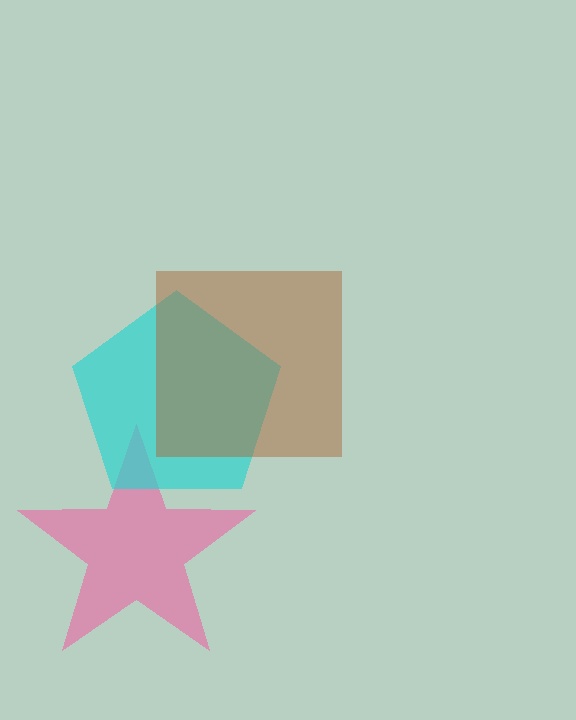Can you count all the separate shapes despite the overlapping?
Yes, there are 3 separate shapes.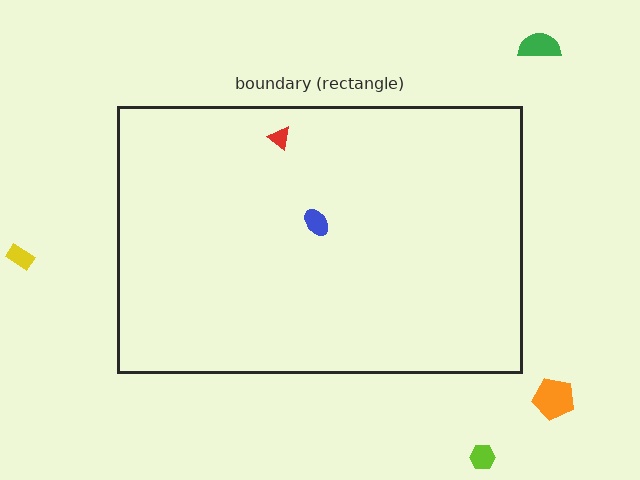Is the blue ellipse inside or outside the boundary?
Inside.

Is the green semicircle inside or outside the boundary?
Outside.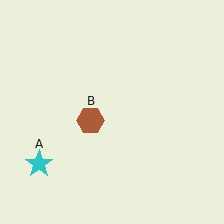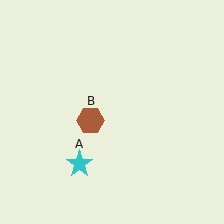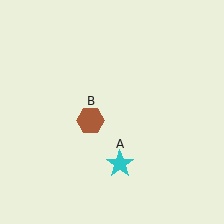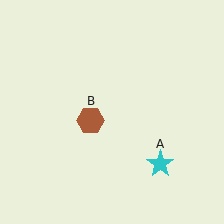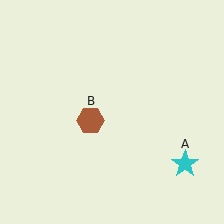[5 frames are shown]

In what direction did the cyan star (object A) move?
The cyan star (object A) moved right.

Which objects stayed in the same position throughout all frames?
Brown hexagon (object B) remained stationary.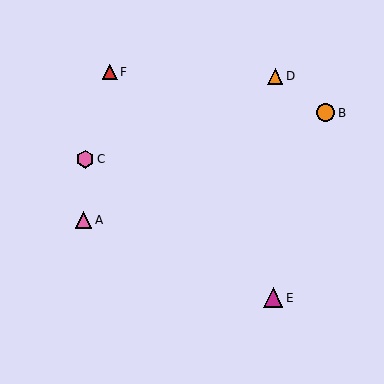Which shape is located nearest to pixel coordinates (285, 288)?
The magenta triangle (labeled E) at (273, 298) is nearest to that location.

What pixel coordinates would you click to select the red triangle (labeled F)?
Click at (110, 72) to select the red triangle F.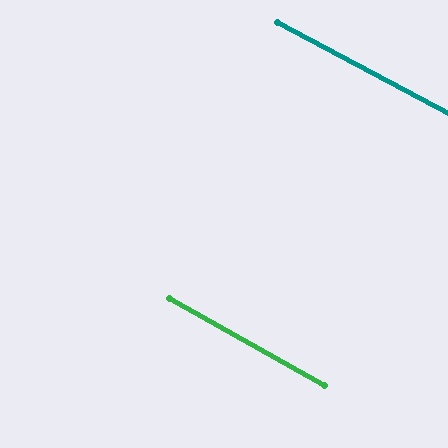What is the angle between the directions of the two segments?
Approximately 1 degree.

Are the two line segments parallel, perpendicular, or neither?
Parallel — their directions differ by only 1.1°.